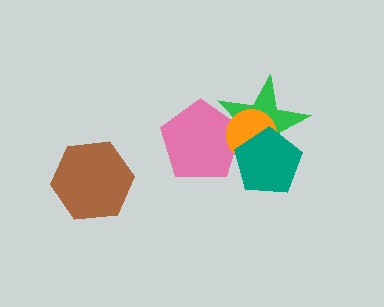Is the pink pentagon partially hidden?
Yes, it is partially covered by another shape.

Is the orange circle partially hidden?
Yes, it is partially covered by another shape.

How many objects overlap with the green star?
3 objects overlap with the green star.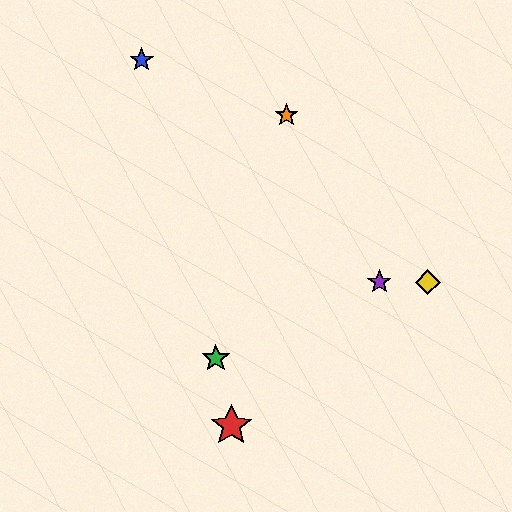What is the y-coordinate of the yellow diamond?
The yellow diamond is at y≈282.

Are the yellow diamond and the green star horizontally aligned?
No, the yellow diamond is at y≈282 and the green star is at y≈358.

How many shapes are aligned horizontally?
2 shapes (the yellow diamond, the purple star) are aligned horizontally.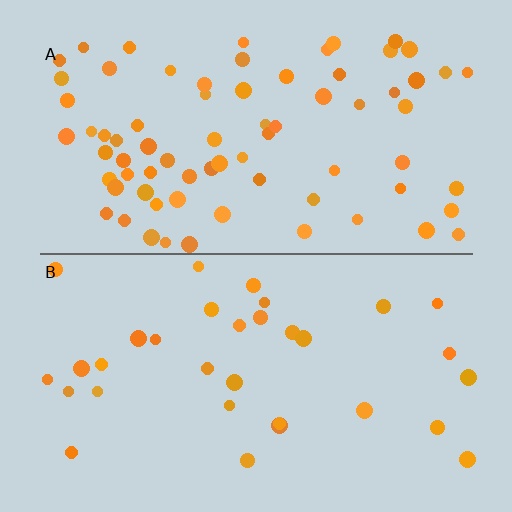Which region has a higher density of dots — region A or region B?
A (the top).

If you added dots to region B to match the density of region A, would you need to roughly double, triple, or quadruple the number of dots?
Approximately double.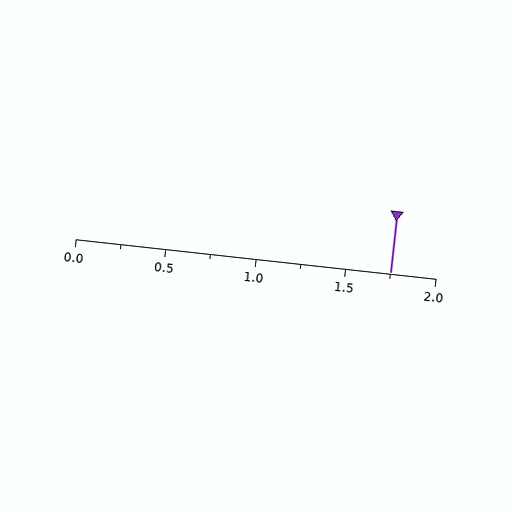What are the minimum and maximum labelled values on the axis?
The axis runs from 0.0 to 2.0.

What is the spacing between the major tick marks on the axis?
The major ticks are spaced 0.5 apart.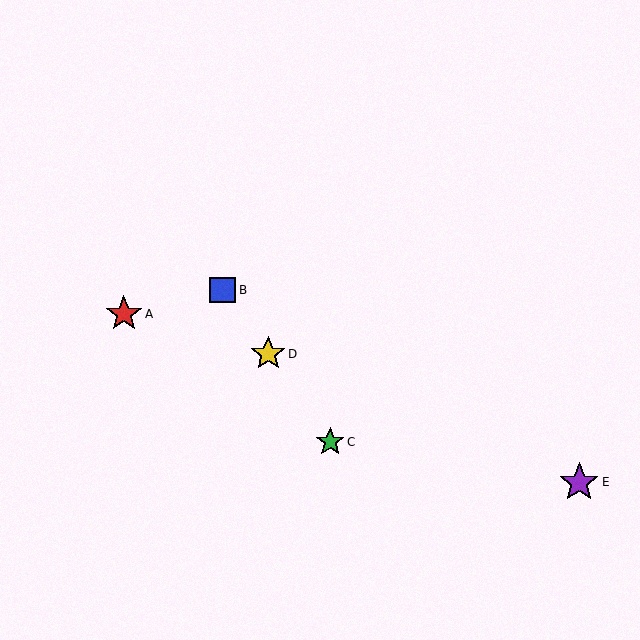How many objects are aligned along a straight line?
3 objects (B, C, D) are aligned along a straight line.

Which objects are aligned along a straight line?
Objects B, C, D are aligned along a straight line.